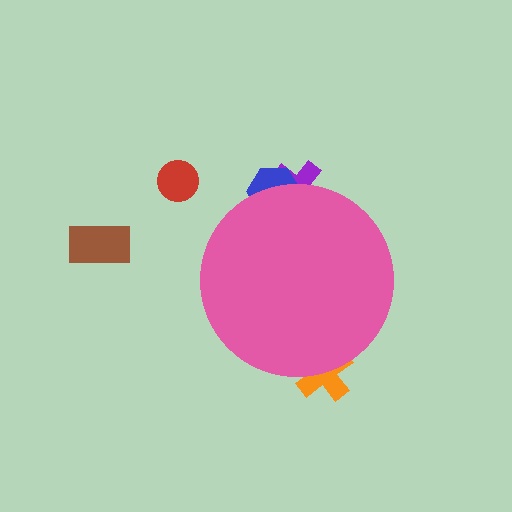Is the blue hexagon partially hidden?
Yes, the blue hexagon is partially hidden behind the pink circle.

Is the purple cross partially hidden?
Yes, the purple cross is partially hidden behind the pink circle.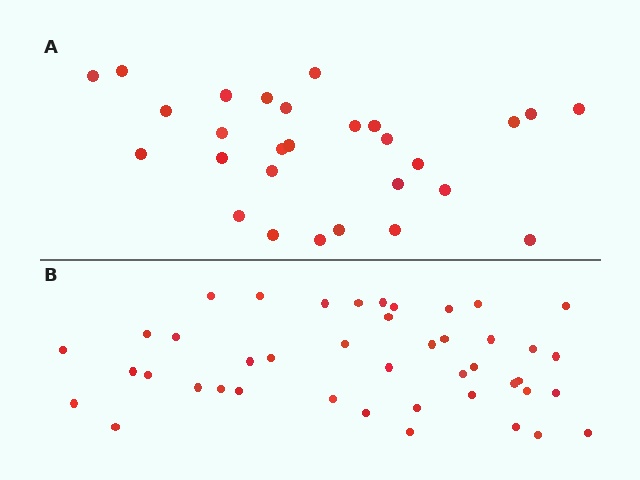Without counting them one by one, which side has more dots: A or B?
Region B (the bottom region) has more dots.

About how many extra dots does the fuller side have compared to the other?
Region B has approximately 15 more dots than region A.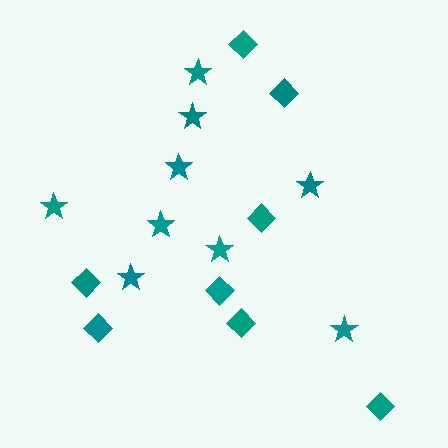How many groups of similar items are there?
There are 2 groups: one group of diamonds (8) and one group of stars (9).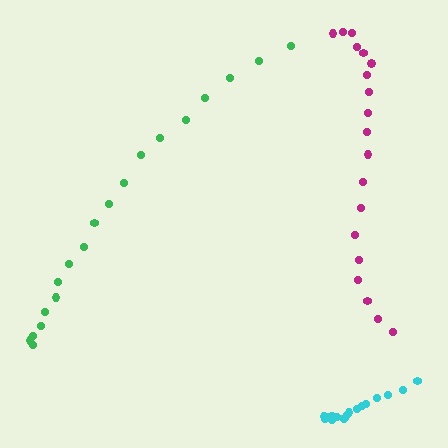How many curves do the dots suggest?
There are 3 distinct paths.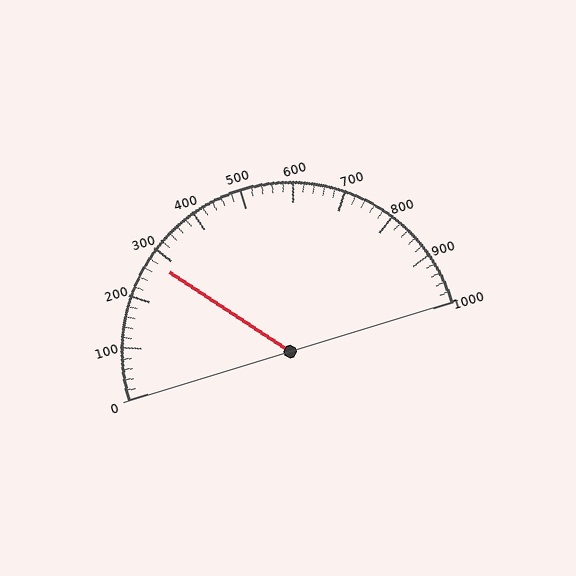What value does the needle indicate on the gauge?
The needle indicates approximately 280.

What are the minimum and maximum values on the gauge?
The gauge ranges from 0 to 1000.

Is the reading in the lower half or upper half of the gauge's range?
The reading is in the lower half of the range (0 to 1000).